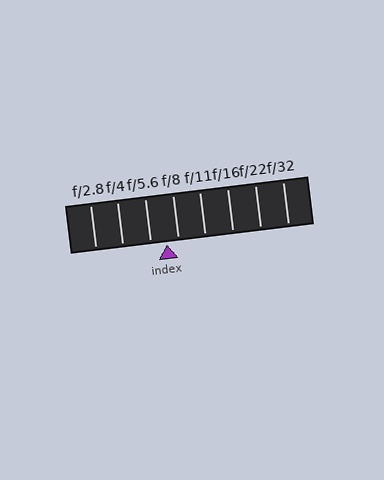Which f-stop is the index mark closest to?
The index mark is closest to f/8.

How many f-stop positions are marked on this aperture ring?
There are 8 f-stop positions marked.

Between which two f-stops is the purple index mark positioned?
The index mark is between f/5.6 and f/8.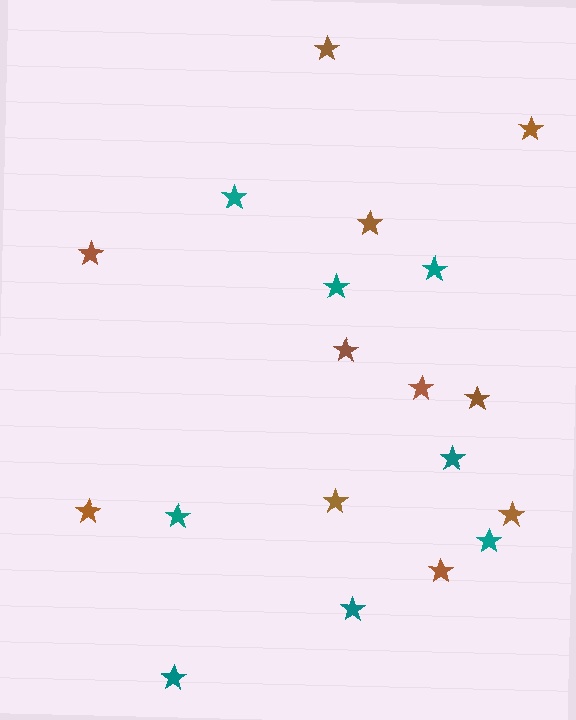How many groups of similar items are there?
There are 2 groups: one group of brown stars (11) and one group of teal stars (8).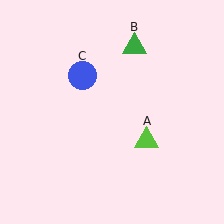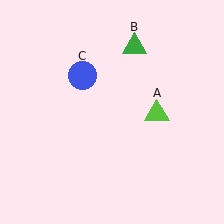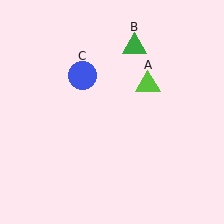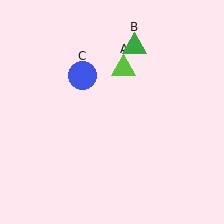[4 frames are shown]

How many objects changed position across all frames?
1 object changed position: lime triangle (object A).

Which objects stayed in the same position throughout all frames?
Green triangle (object B) and blue circle (object C) remained stationary.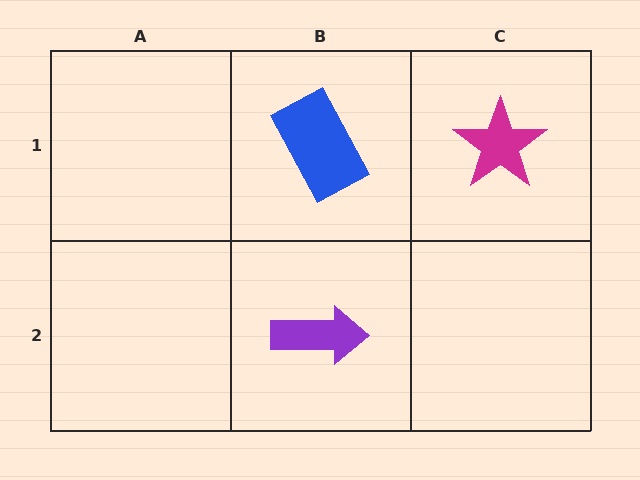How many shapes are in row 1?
2 shapes.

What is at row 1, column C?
A magenta star.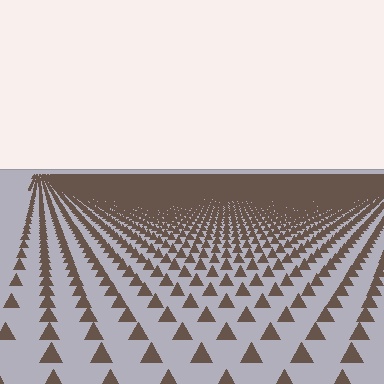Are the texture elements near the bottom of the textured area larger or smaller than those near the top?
Larger. Near the bottom, elements are closer to the viewer and appear at a bigger on-screen size.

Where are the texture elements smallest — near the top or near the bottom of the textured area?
Near the top.